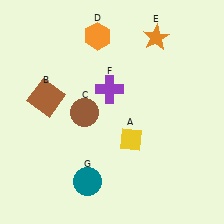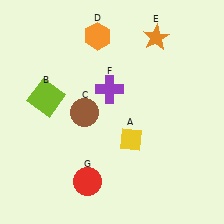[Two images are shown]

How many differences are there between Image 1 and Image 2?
There are 2 differences between the two images.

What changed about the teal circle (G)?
In Image 1, G is teal. In Image 2, it changed to red.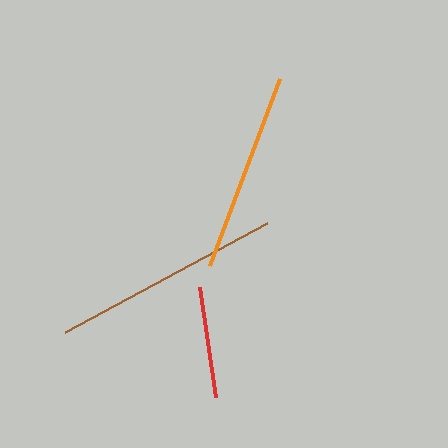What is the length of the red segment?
The red segment is approximately 111 pixels long.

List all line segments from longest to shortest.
From longest to shortest: brown, orange, red.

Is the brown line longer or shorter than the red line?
The brown line is longer than the red line.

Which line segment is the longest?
The brown line is the longest at approximately 230 pixels.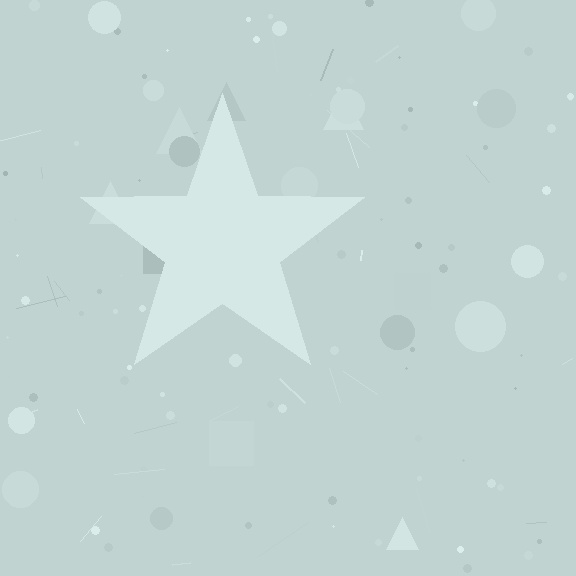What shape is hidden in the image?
A star is hidden in the image.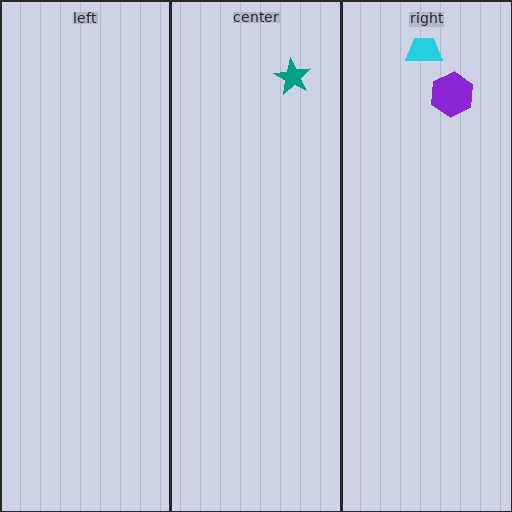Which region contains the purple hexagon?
The right region.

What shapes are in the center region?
The teal star.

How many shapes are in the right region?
2.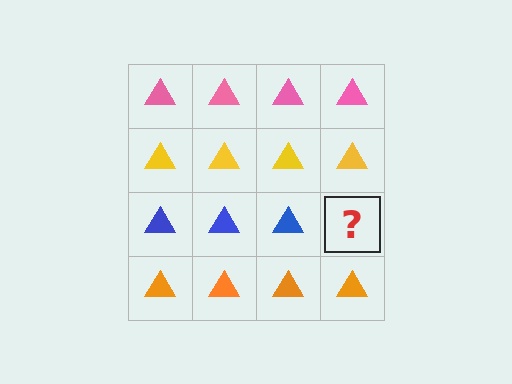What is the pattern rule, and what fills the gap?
The rule is that each row has a consistent color. The gap should be filled with a blue triangle.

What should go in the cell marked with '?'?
The missing cell should contain a blue triangle.